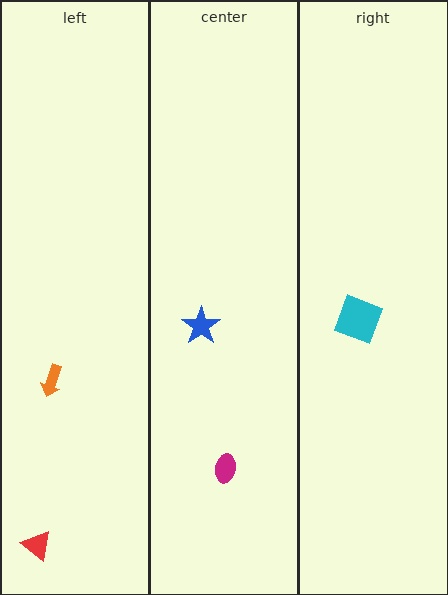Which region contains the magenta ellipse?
The center region.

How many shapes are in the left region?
2.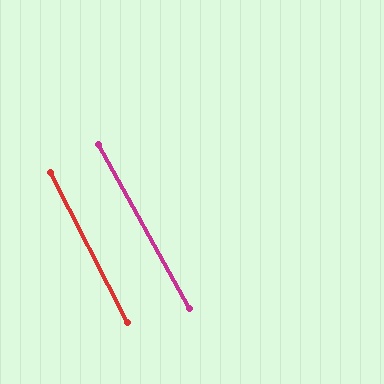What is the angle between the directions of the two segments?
Approximately 2 degrees.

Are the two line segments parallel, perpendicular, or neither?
Parallel — their directions differ by only 1.7°.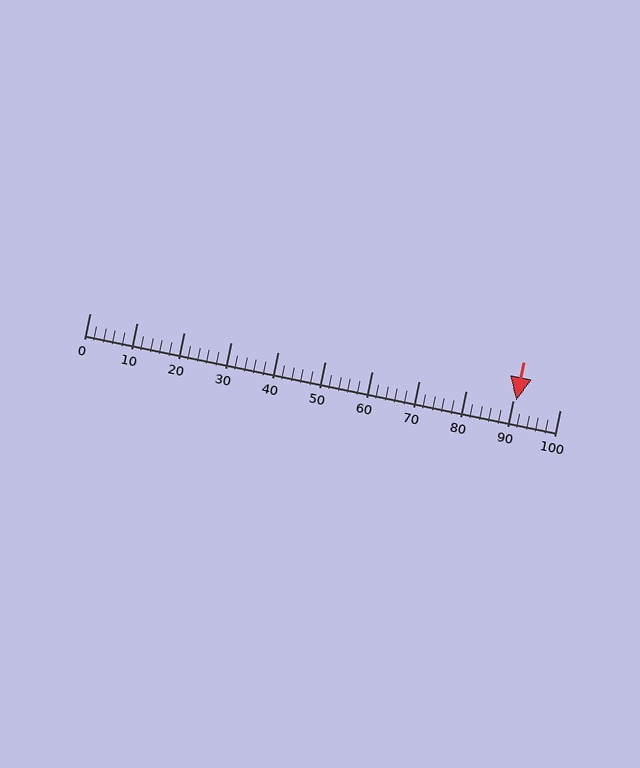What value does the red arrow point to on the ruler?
The red arrow points to approximately 91.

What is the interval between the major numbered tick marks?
The major tick marks are spaced 10 units apart.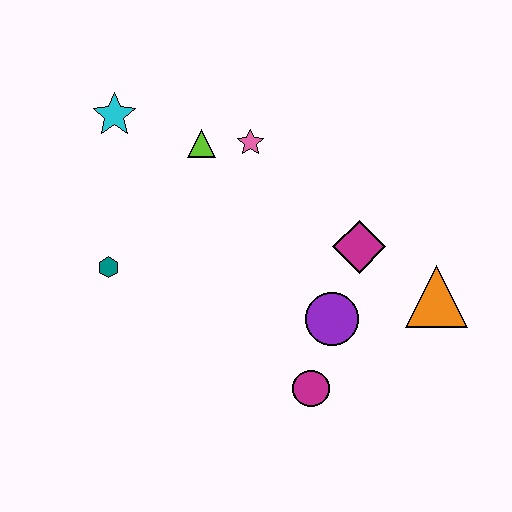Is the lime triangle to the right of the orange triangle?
No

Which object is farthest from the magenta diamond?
The cyan star is farthest from the magenta diamond.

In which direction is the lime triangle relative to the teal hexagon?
The lime triangle is above the teal hexagon.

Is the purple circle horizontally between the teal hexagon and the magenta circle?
No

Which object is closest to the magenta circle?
The purple circle is closest to the magenta circle.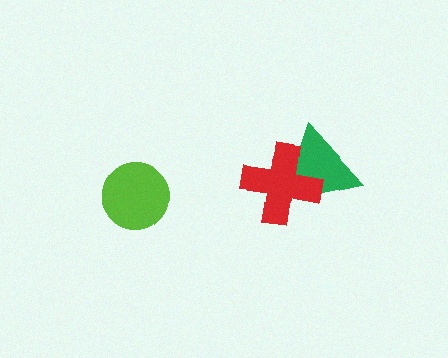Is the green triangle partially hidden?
Yes, it is partially covered by another shape.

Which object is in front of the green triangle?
The red cross is in front of the green triangle.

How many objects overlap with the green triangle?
1 object overlaps with the green triangle.